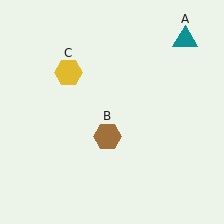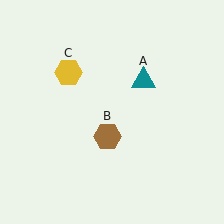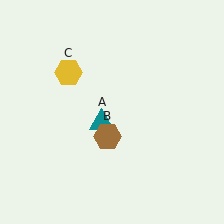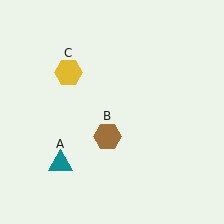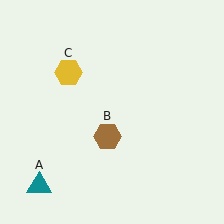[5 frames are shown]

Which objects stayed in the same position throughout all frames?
Brown hexagon (object B) and yellow hexagon (object C) remained stationary.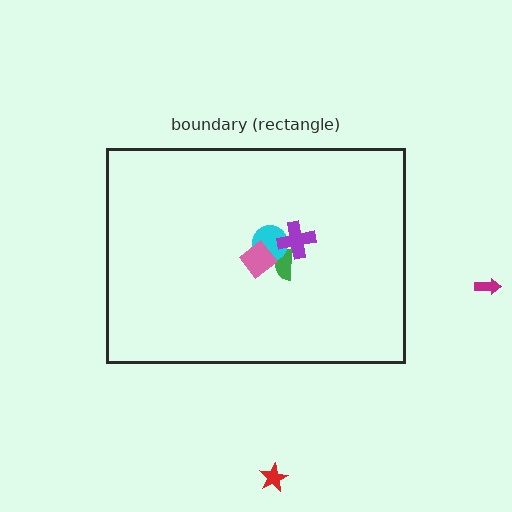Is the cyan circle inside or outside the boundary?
Inside.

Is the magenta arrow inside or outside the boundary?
Outside.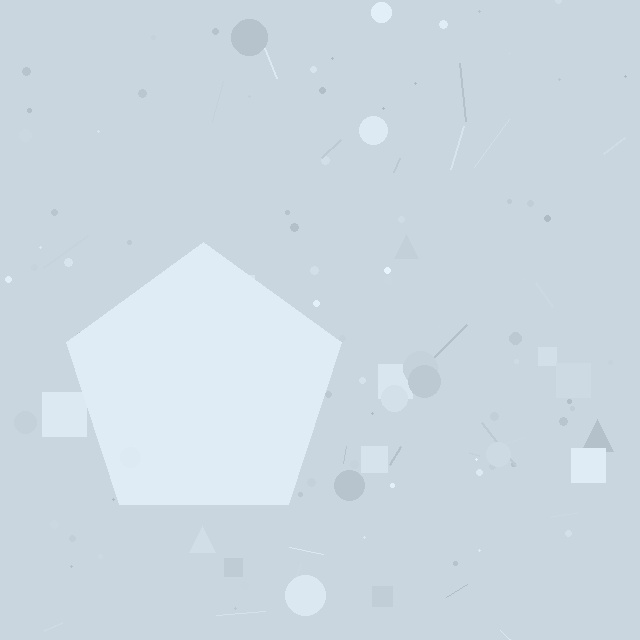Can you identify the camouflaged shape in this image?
The camouflaged shape is a pentagon.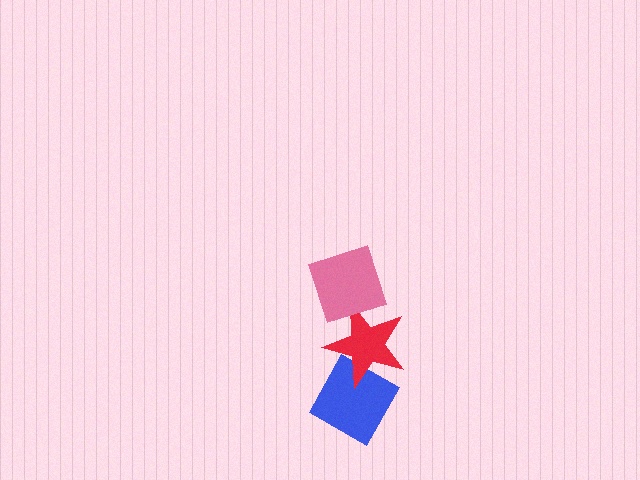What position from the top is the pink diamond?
The pink diamond is 1st from the top.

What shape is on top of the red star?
The pink diamond is on top of the red star.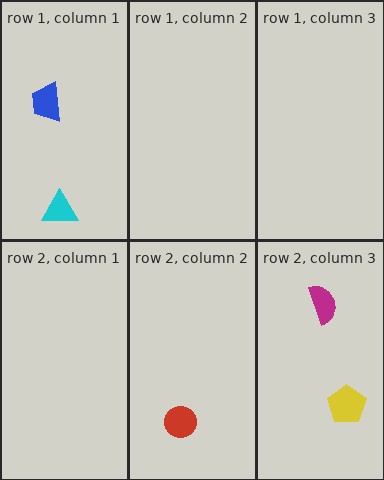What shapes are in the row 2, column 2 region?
The red circle.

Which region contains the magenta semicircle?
The row 2, column 3 region.